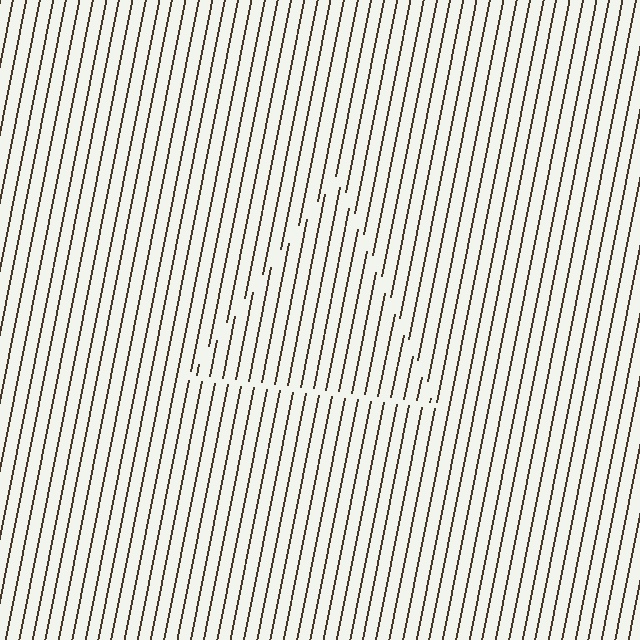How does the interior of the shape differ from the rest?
The interior of the shape contains the same grating, shifted by half a period — the contour is defined by the phase discontinuity where line-ends from the inner and outer gratings abut.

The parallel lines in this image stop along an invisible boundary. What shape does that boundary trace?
An illusory triangle. The interior of the shape contains the same grating, shifted by half a period — the contour is defined by the phase discontinuity where line-ends from the inner and outer gratings abut.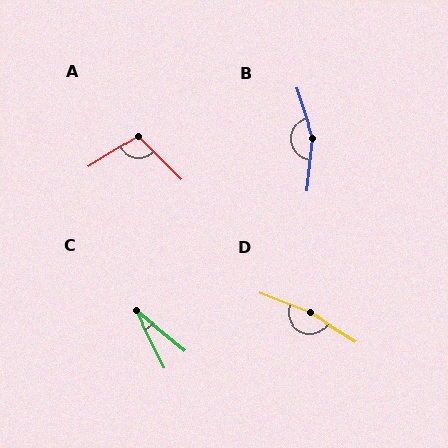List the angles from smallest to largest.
C (24°), A (104°), B (157°), D (170°).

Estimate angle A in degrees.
Approximately 104 degrees.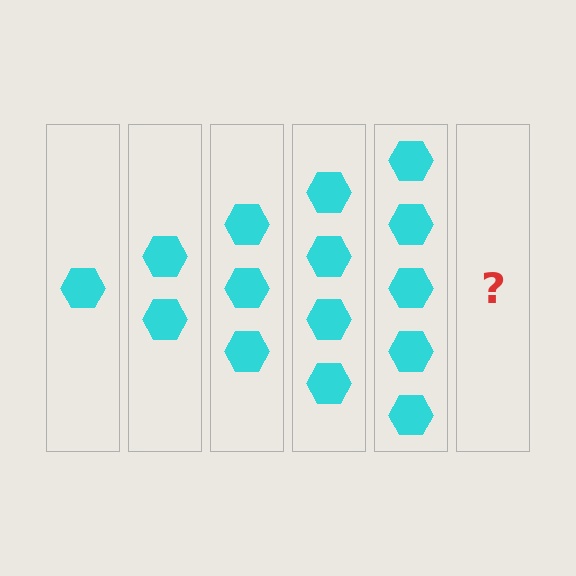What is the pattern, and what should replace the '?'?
The pattern is that each step adds one more hexagon. The '?' should be 6 hexagons.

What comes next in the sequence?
The next element should be 6 hexagons.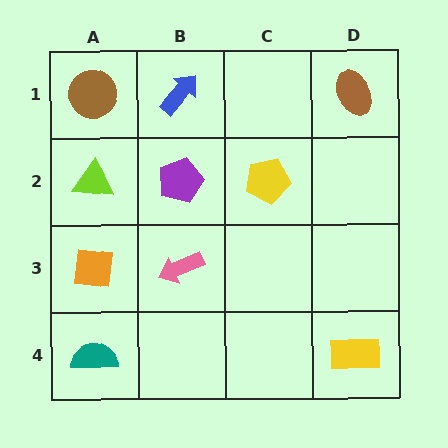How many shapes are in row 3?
2 shapes.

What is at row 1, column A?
A brown circle.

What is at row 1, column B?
A blue arrow.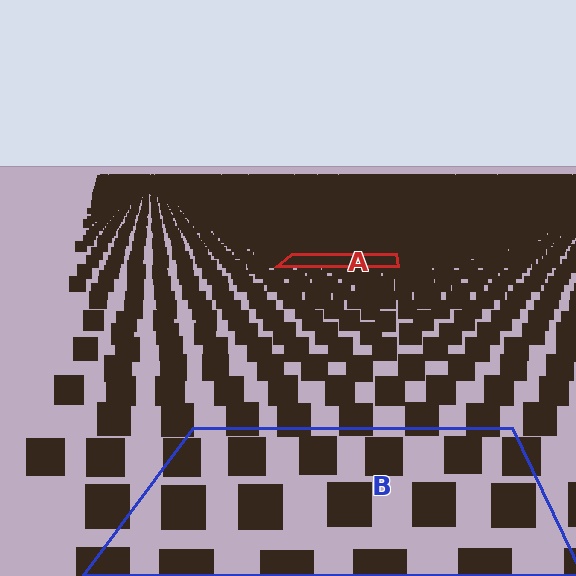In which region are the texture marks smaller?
The texture marks are smaller in region A, because it is farther away.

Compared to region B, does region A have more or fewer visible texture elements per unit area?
Region A has more texture elements per unit area — they are packed more densely because it is farther away.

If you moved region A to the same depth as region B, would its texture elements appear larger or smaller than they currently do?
They would appear larger. At a closer depth, the same texture elements are projected at a bigger on-screen size.